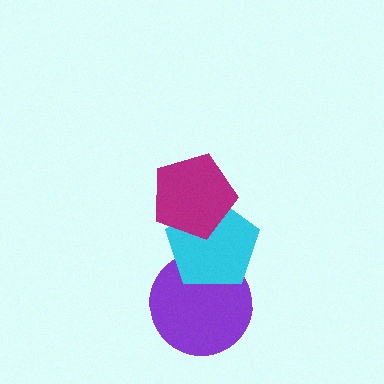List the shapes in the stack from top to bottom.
From top to bottom: the magenta pentagon, the cyan pentagon, the purple circle.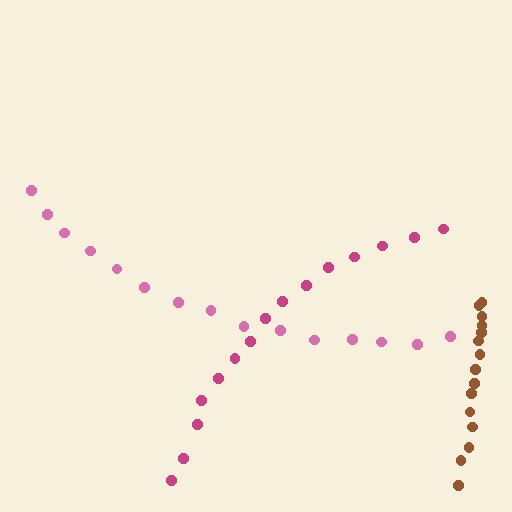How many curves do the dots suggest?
There are 3 distinct paths.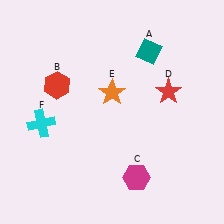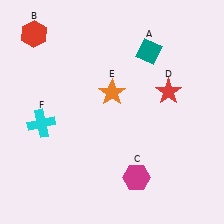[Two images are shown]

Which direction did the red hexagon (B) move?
The red hexagon (B) moved up.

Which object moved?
The red hexagon (B) moved up.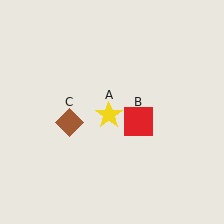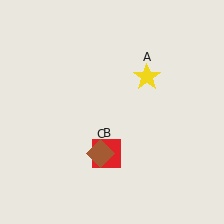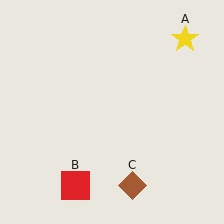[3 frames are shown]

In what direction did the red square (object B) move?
The red square (object B) moved down and to the left.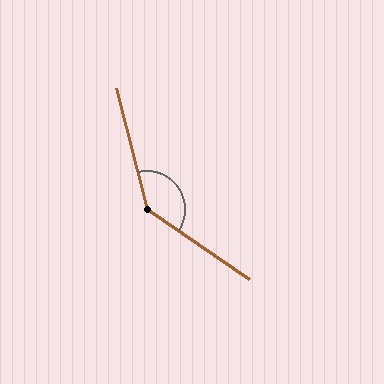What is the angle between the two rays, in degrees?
Approximately 139 degrees.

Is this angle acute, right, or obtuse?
It is obtuse.